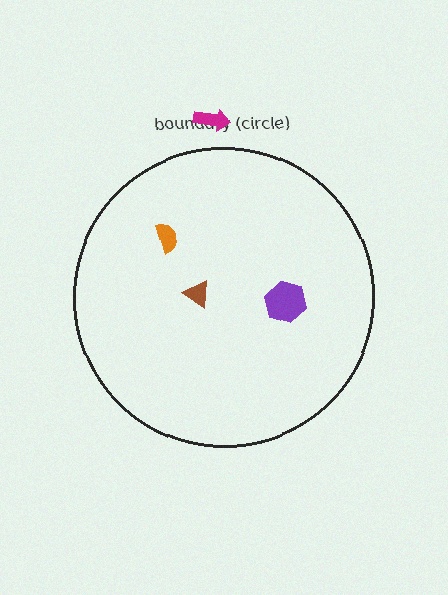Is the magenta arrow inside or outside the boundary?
Outside.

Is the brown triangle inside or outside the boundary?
Inside.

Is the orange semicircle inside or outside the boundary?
Inside.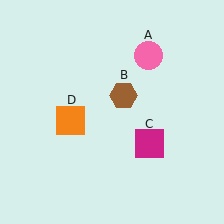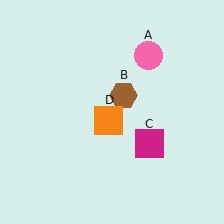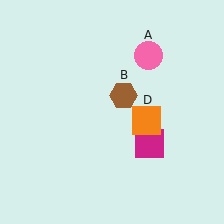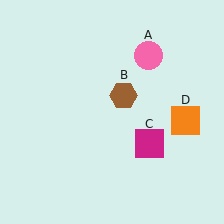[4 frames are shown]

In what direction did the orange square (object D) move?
The orange square (object D) moved right.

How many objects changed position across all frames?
1 object changed position: orange square (object D).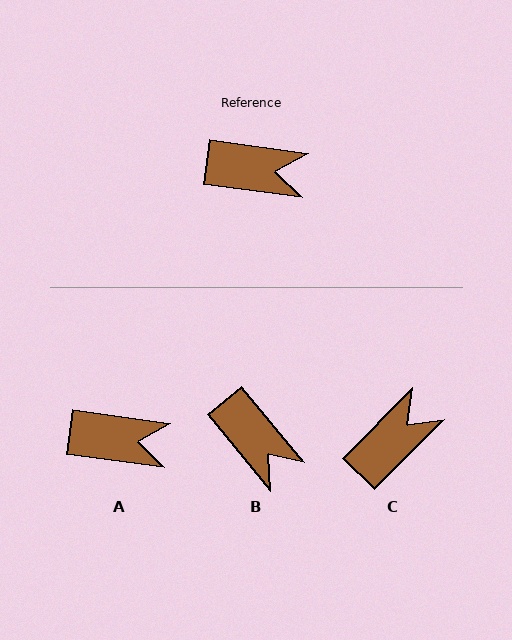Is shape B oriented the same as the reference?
No, it is off by about 43 degrees.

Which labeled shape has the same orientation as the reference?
A.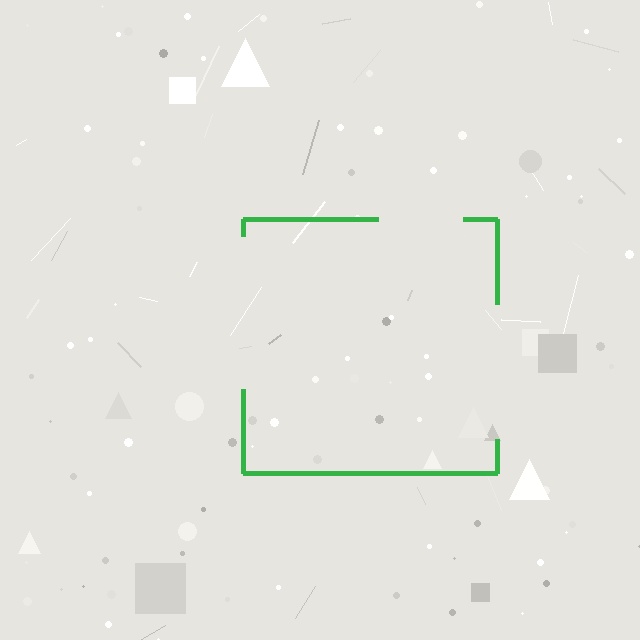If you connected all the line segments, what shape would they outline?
They would outline a square.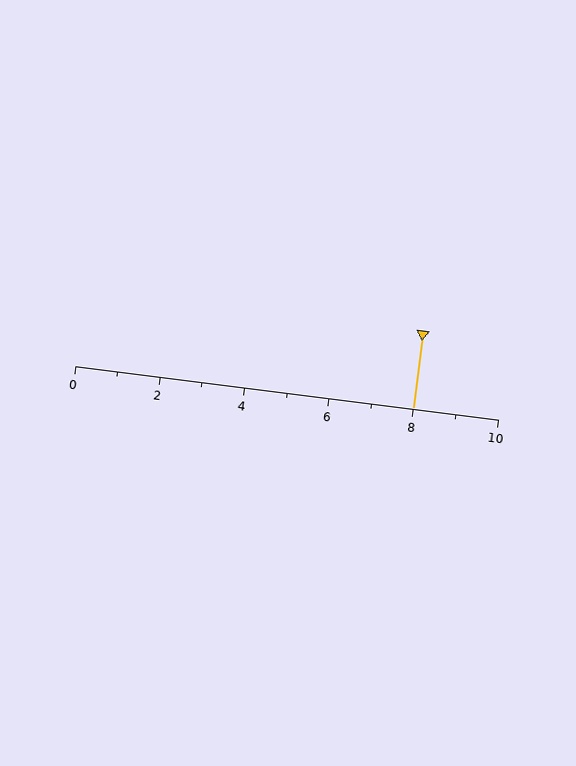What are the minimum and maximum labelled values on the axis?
The axis runs from 0 to 10.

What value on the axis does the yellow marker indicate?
The marker indicates approximately 8.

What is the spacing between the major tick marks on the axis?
The major ticks are spaced 2 apart.